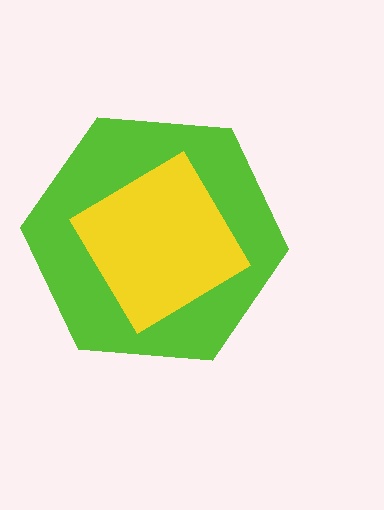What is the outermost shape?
The lime hexagon.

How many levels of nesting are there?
2.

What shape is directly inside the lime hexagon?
The yellow diamond.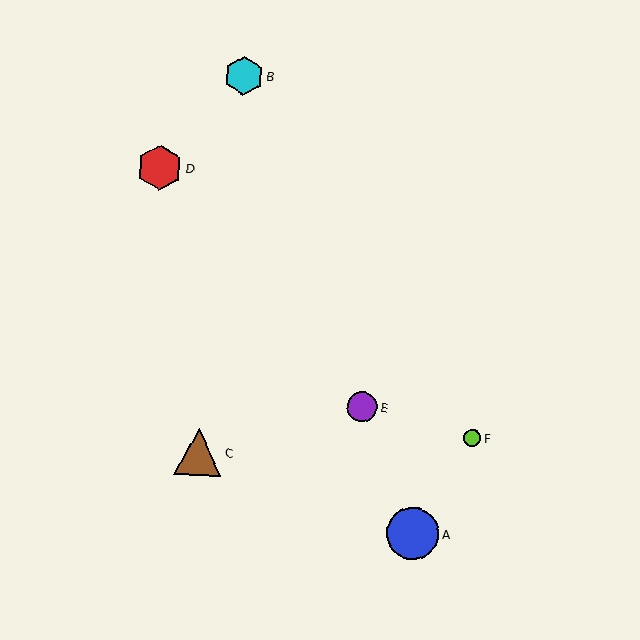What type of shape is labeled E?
Shape E is a purple circle.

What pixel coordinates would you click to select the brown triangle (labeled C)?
Click at (198, 452) to select the brown triangle C.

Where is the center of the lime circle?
The center of the lime circle is at (472, 438).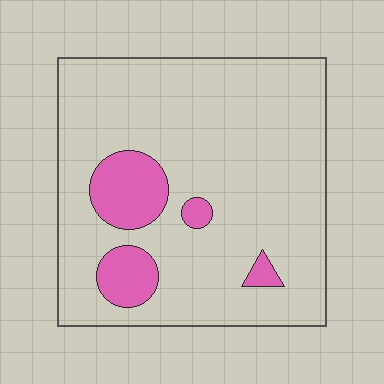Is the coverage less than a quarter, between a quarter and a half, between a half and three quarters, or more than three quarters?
Less than a quarter.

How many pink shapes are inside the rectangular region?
4.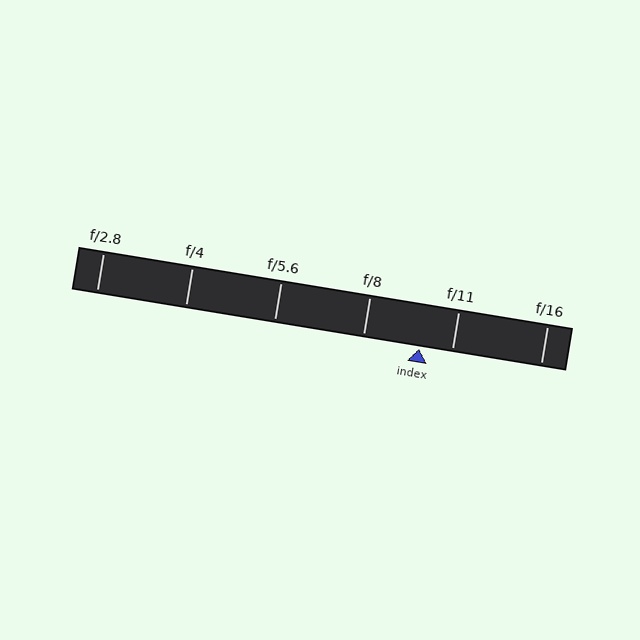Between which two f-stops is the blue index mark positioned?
The index mark is between f/8 and f/11.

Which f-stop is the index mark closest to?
The index mark is closest to f/11.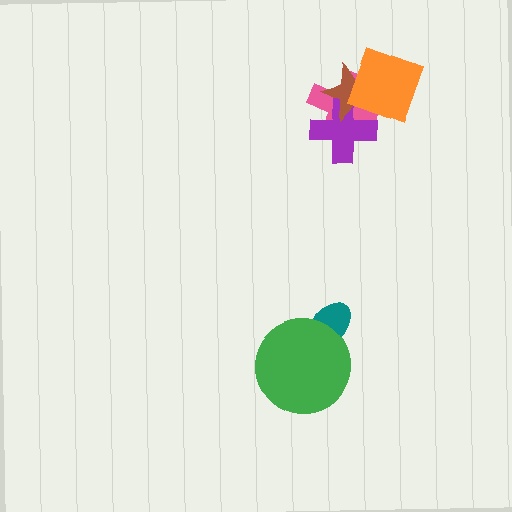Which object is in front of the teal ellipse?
The green circle is in front of the teal ellipse.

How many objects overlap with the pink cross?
3 objects overlap with the pink cross.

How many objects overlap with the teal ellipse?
1 object overlaps with the teal ellipse.